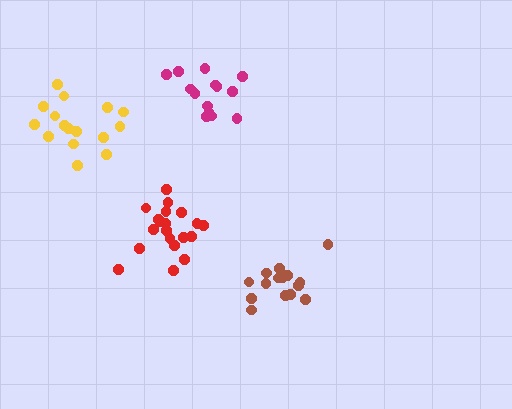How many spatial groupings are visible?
There are 4 spatial groupings.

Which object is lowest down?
The brown cluster is bottommost.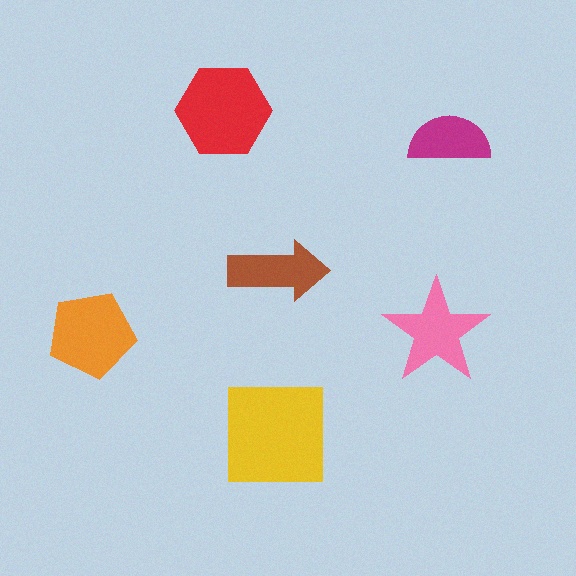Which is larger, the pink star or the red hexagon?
The red hexagon.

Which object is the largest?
The yellow square.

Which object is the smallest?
The magenta semicircle.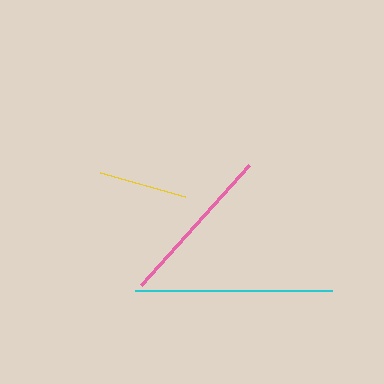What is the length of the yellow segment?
The yellow segment is approximately 89 pixels long.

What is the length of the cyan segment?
The cyan segment is approximately 197 pixels long.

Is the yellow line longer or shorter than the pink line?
The pink line is longer than the yellow line.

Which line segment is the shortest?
The yellow line is the shortest at approximately 89 pixels.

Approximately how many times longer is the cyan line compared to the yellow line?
The cyan line is approximately 2.2 times the length of the yellow line.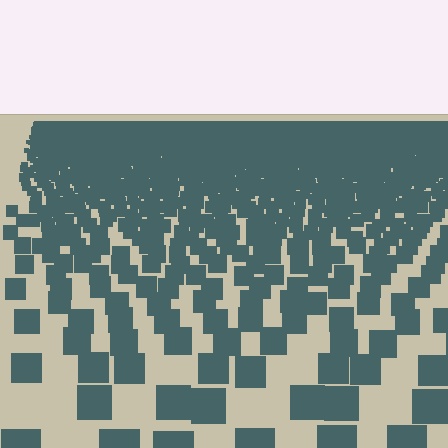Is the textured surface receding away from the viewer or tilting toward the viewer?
The surface is receding away from the viewer. Texture elements get smaller and denser toward the top.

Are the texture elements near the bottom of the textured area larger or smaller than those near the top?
Larger. Near the bottom, elements are closer to the viewer and appear at a bigger on-screen size.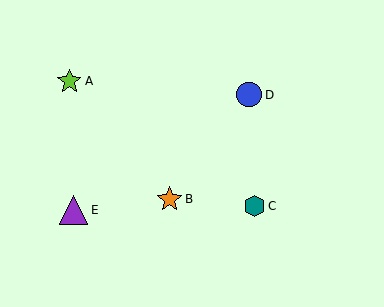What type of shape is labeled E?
Shape E is a purple triangle.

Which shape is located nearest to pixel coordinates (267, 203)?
The teal hexagon (labeled C) at (255, 206) is nearest to that location.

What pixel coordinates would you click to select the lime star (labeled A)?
Click at (69, 81) to select the lime star A.